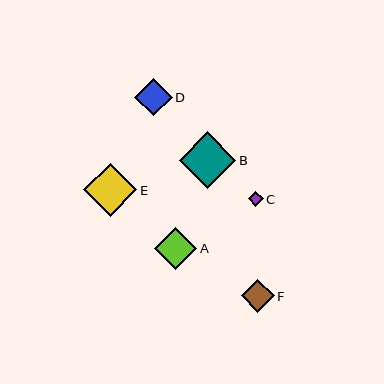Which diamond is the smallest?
Diamond C is the smallest with a size of approximately 15 pixels.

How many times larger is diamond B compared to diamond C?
Diamond B is approximately 3.7 times the size of diamond C.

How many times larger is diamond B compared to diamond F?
Diamond B is approximately 1.7 times the size of diamond F.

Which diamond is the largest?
Diamond B is the largest with a size of approximately 57 pixels.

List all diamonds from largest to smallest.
From largest to smallest: B, E, A, D, F, C.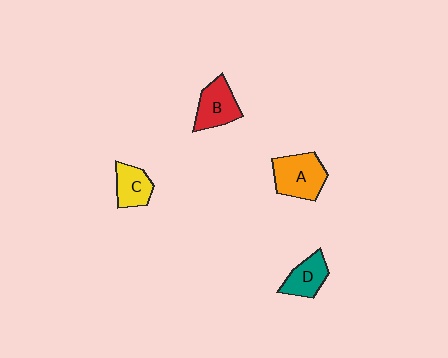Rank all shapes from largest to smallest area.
From largest to smallest: A (orange), B (red), D (teal), C (yellow).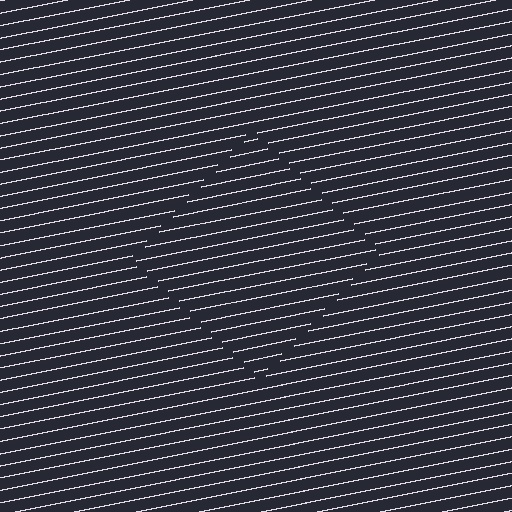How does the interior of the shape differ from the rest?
The interior of the shape contains the same grating, shifted by half a period — the contour is defined by the phase discontinuity where line-ends from the inner and outer gratings abut.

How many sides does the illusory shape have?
4 sides — the line-ends trace a square.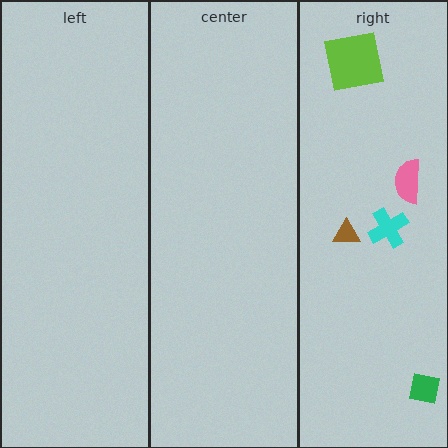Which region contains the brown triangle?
The right region.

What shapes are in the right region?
The pink semicircle, the green square, the lime square, the brown triangle, the cyan cross.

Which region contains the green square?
The right region.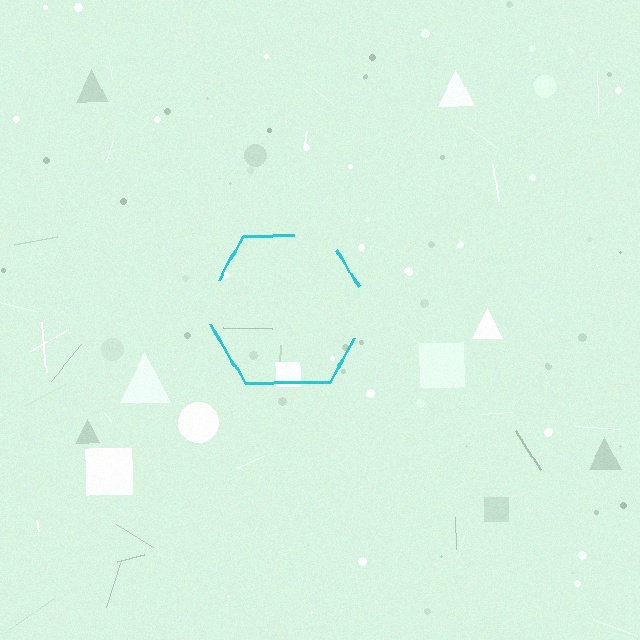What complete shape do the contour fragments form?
The contour fragments form a hexagon.